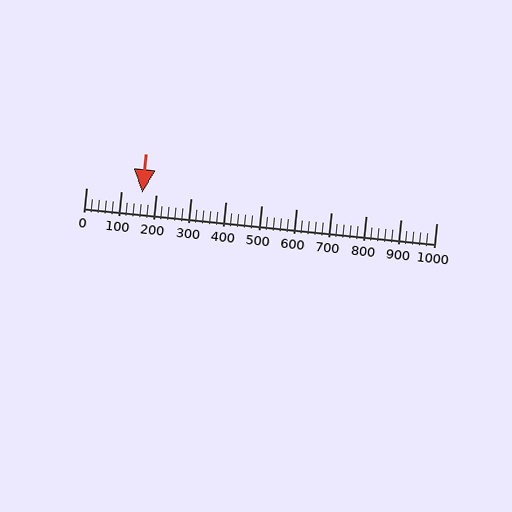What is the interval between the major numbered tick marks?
The major tick marks are spaced 100 units apart.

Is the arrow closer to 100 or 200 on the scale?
The arrow is closer to 200.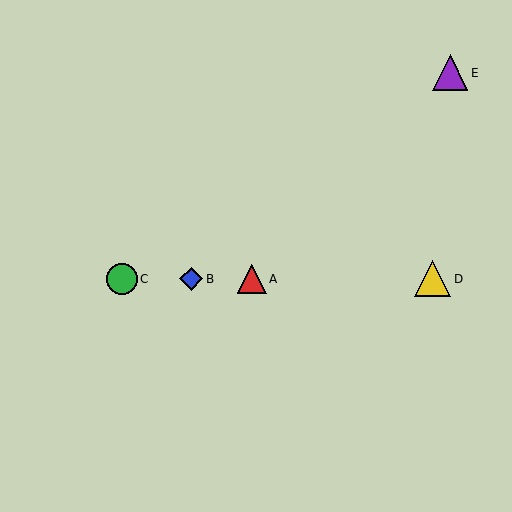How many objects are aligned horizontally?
4 objects (A, B, C, D) are aligned horizontally.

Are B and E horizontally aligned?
No, B is at y≈279 and E is at y≈73.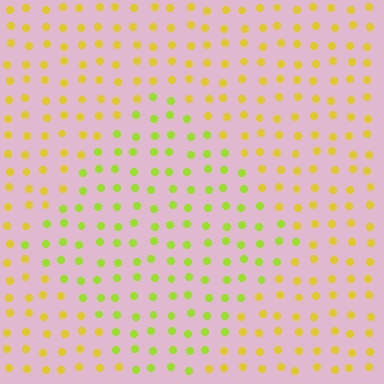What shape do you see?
I see a diamond.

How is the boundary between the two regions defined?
The boundary is defined purely by a slight shift in hue (about 32 degrees). Spacing, size, and orientation are identical on both sides.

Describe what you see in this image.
The image is filled with small yellow elements in a uniform arrangement. A diamond-shaped region is visible where the elements are tinted to a slightly different hue, forming a subtle color boundary.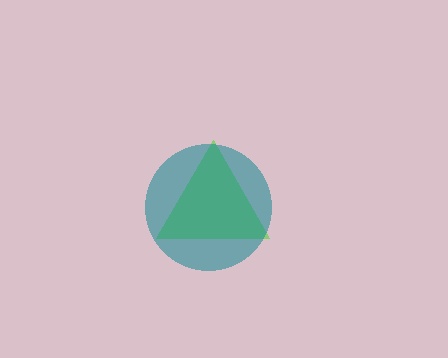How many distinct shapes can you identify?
There are 2 distinct shapes: a lime triangle, a teal circle.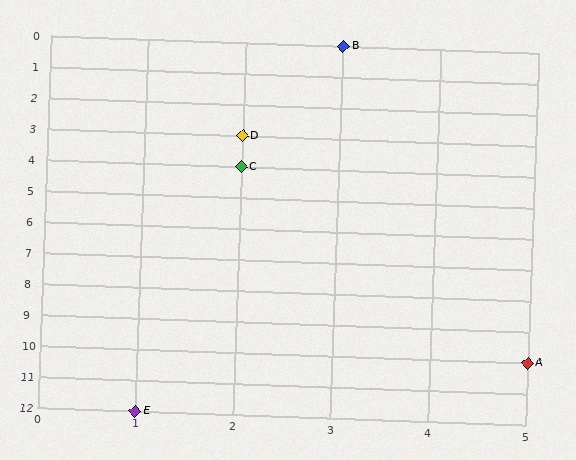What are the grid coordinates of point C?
Point C is at grid coordinates (2, 4).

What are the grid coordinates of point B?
Point B is at grid coordinates (3, 0).